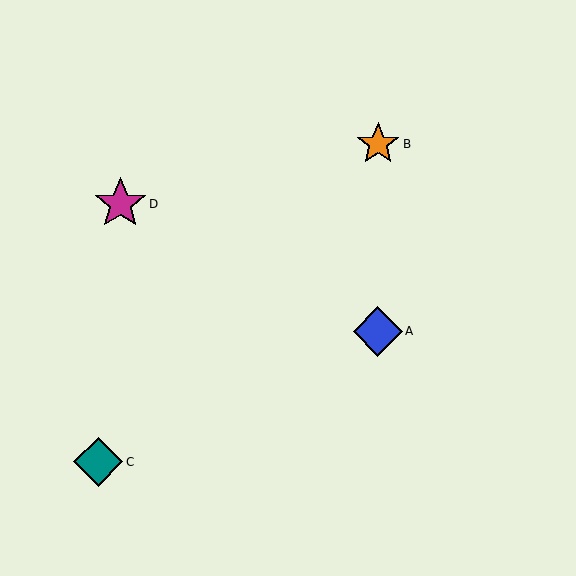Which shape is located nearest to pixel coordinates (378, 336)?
The blue diamond (labeled A) at (378, 331) is nearest to that location.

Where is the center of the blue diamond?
The center of the blue diamond is at (378, 331).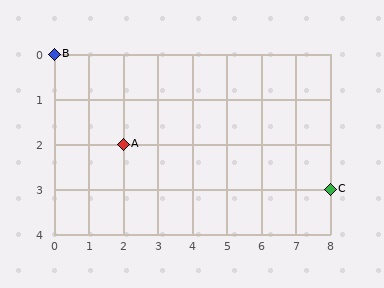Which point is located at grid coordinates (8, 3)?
Point C is at (8, 3).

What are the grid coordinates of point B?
Point B is at grid coordinates (0, 0).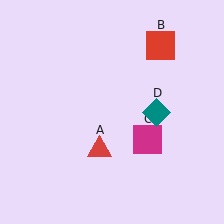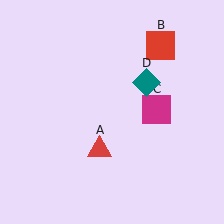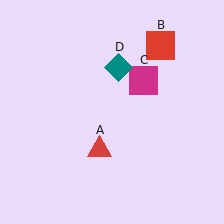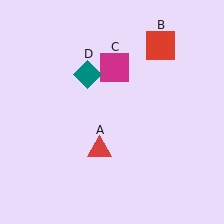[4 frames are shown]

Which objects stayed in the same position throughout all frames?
Red triangle (object A) and red square (object B) remained stationary.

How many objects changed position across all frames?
2 objects changed position: magenta square (object C), teal diamond (object D).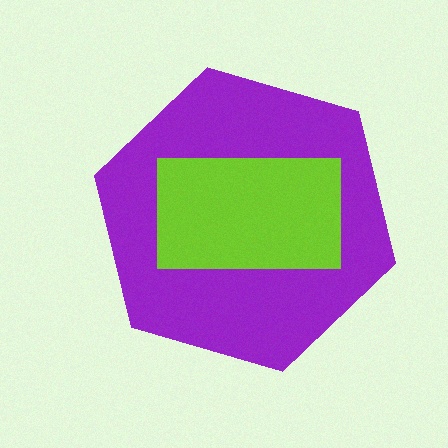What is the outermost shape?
The purple hexagon.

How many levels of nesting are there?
2.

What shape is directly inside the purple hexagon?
The lime rectangle.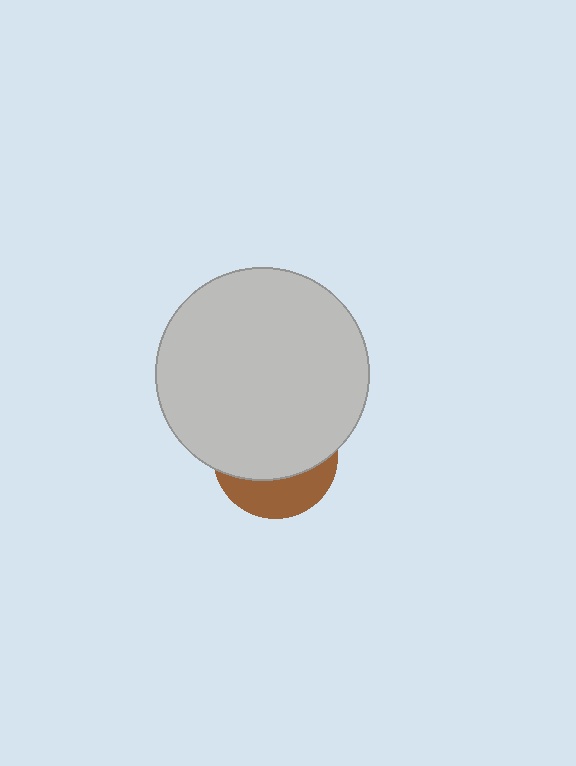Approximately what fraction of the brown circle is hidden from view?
Roughly 68% of the brown circle is hidden behind the light gray circle.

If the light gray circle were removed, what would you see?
You would see the complete brown circle.